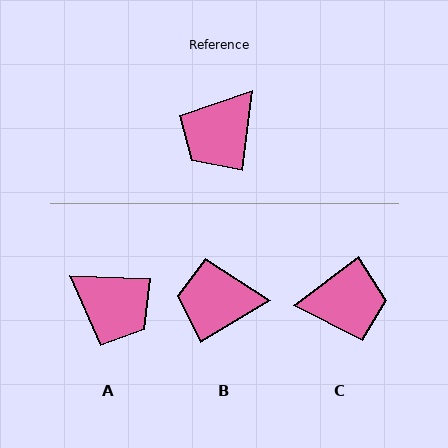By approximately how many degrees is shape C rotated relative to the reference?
Approximately 134 degrees counter-clockwise.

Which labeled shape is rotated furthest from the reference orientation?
C, about 134 degrees away.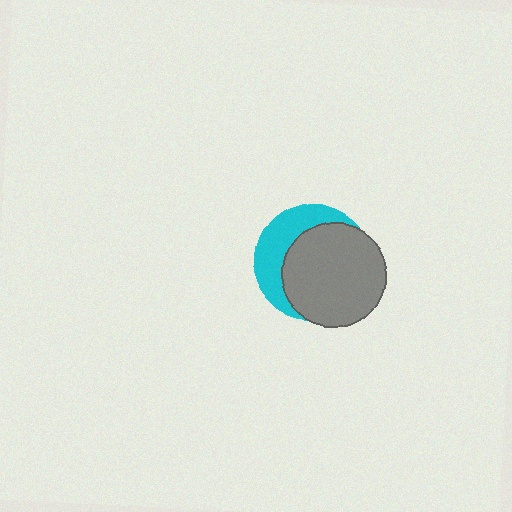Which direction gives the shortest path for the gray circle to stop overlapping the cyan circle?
Moving toward the lower-right gives the shortest separation.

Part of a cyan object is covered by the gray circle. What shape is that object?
It is a circle.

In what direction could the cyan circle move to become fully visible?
The cyan circle could move toward the upper-left. That would shift it out from behind the gray circle entirely.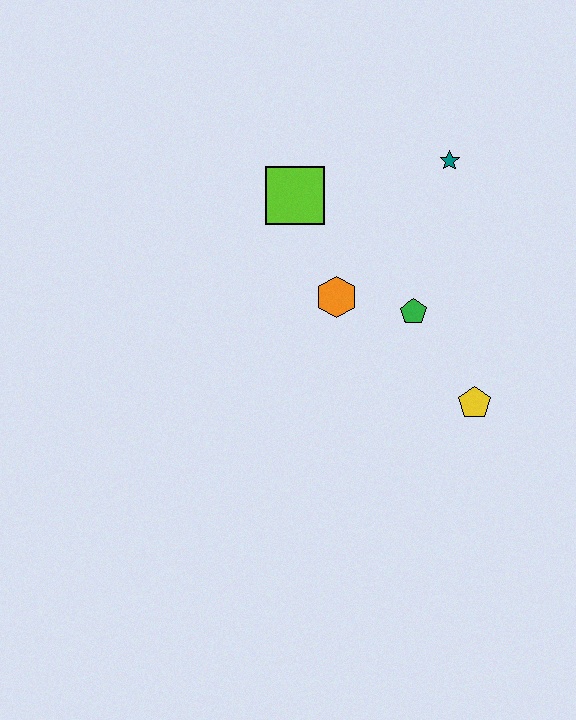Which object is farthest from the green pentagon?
The lime square is farthest from the green pentagon.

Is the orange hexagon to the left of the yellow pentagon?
Yes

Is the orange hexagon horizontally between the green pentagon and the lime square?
Yes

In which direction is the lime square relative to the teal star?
The lime square is to the left of the teal star.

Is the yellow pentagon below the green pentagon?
Yes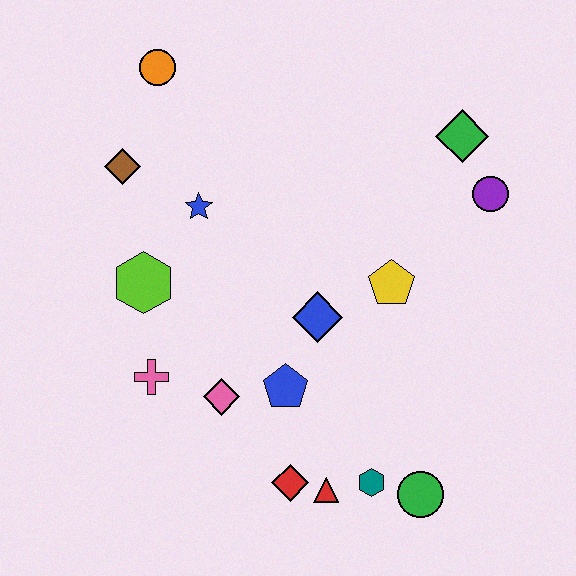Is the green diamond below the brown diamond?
No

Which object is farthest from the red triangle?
The orange circle is farthest from the red triangle.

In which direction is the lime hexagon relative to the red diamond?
The lime hexagon is above the red diamond.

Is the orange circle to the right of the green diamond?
No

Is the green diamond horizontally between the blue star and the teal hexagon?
No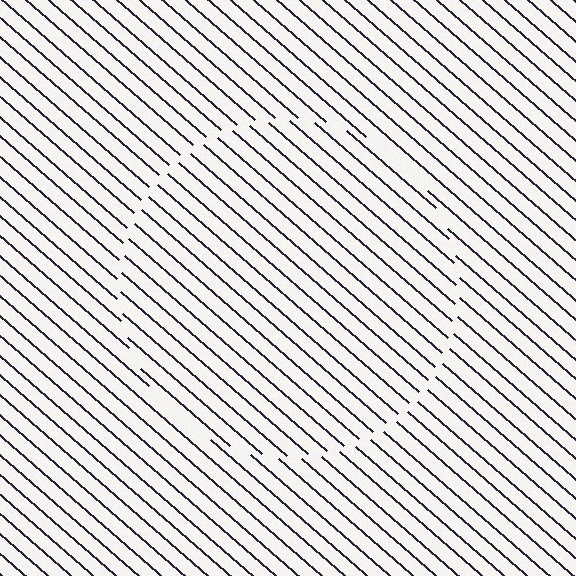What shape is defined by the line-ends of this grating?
An illusory circle. The interior of the shape contains the same grating, shifted by half a period — the contour is defined by the phase discontinuity where line-ends from the inner and outer gratings abut.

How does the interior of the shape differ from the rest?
The interior of the shape contains the same grating, shifted by half a period — the contour is defined by the phase discontinuity where line-ends from the inner and outer gratings abut.